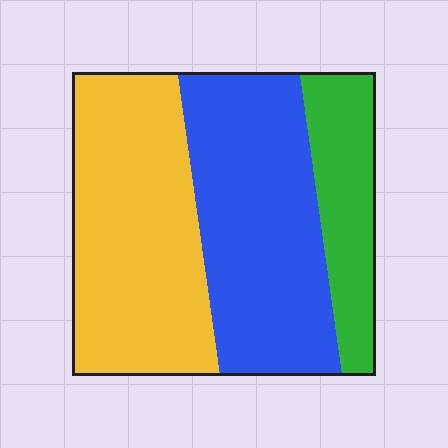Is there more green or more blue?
Blue.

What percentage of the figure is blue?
Blue takes up about two fifths (2/5) of the figure.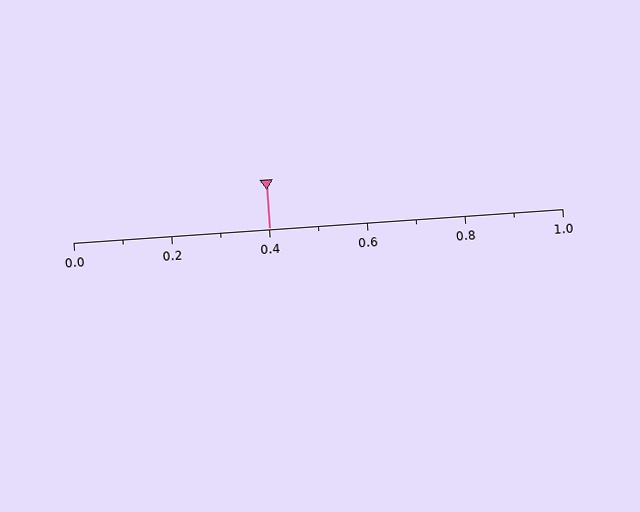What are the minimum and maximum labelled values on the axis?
The axis runs from 0.0 to 1.0.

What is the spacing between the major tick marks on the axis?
The major ticks are spaced 0.2 apart.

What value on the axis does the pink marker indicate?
The marker indicates approximately 0.4.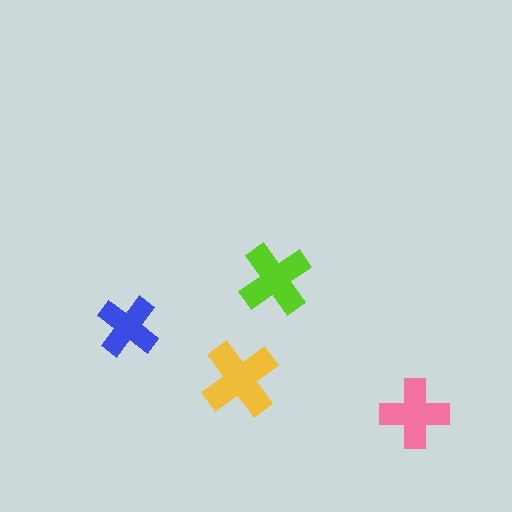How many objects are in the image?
There are 4 objects in the image.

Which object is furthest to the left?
The blue cross is leftmost.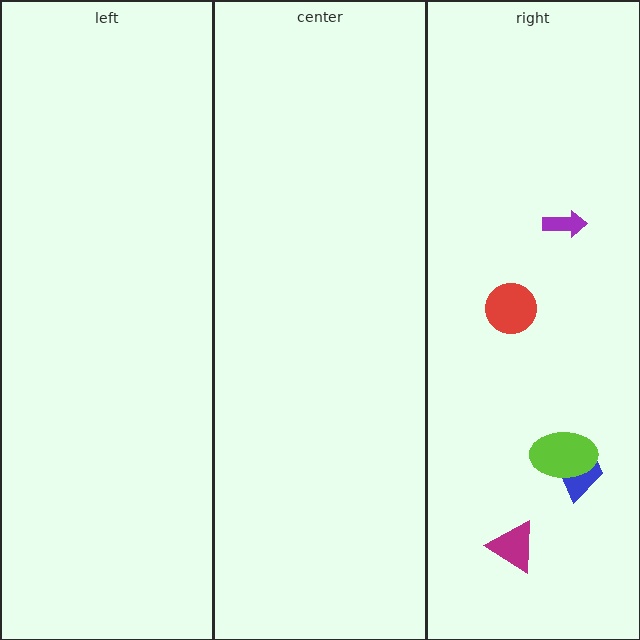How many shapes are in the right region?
5.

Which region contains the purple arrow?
The right region.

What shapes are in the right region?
The blue trapezoid, the purple arrow, the red circle, the lime ellipse, the magenta triangle.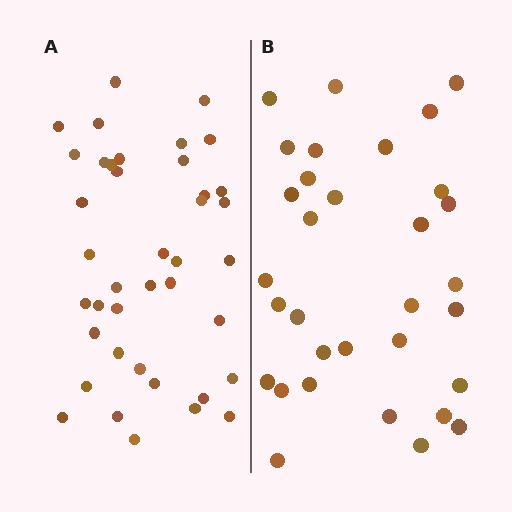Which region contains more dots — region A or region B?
Region A (the left region) has more dots.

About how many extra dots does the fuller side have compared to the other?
Region A has roughly 8 or so more dots than region B.